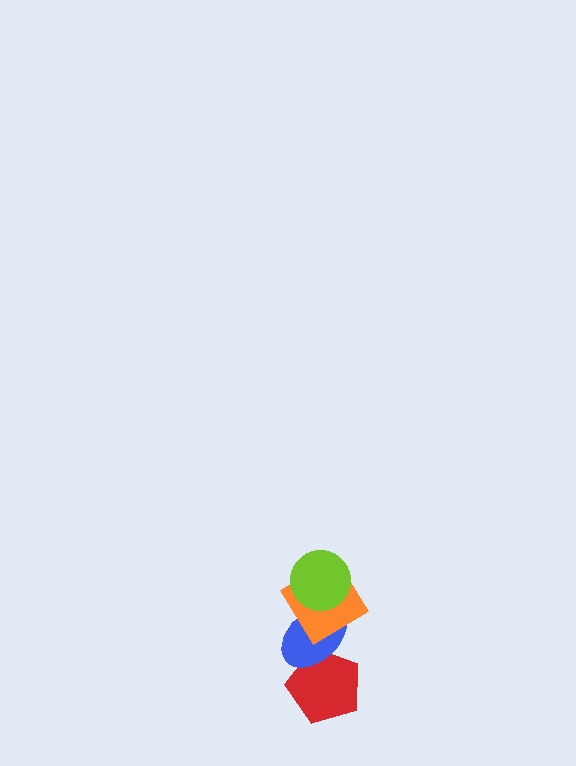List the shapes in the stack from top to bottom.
From top to bottom: the lime circle, the orange diamond, the blue ellipse, the red pentagon.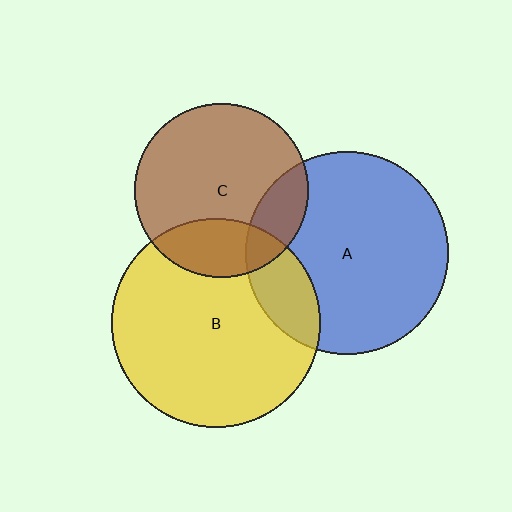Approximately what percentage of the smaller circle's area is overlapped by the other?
Approximately 25%.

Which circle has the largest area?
Circle B (yellow).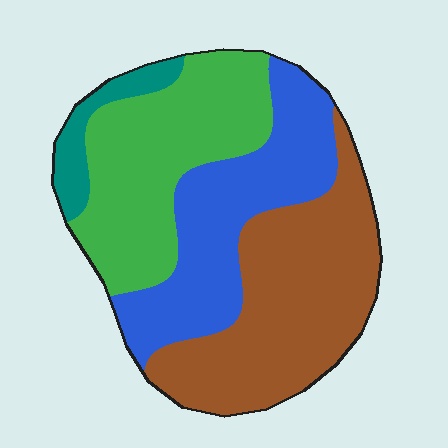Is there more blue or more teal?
Blue.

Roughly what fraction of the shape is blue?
Blue covers roughly 30% of the shape.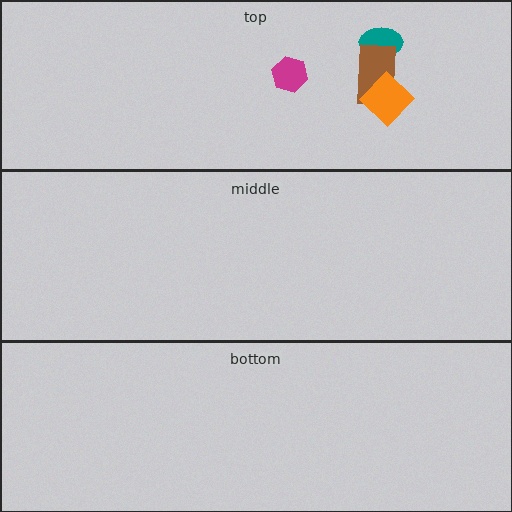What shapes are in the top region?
The teal ellipse, the magenta hexagon, the brown rectangle, the orange diamond.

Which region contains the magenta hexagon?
The top region.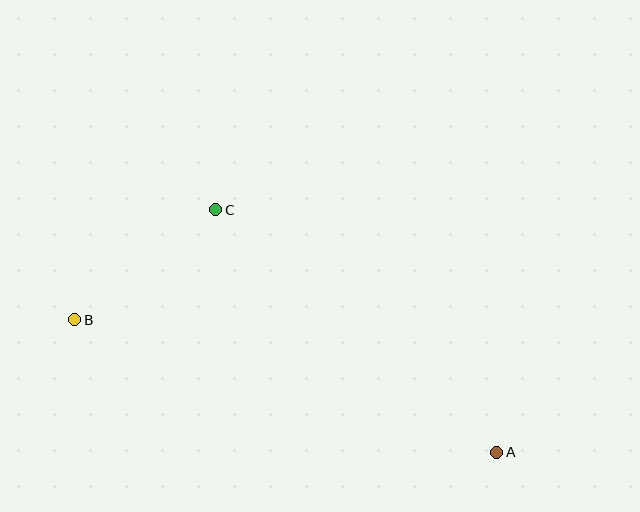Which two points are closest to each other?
Points B and C are closest to each other.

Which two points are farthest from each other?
Points A and B are farthest from each other.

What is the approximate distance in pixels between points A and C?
The distance between A and C is approximately 371 pixels.